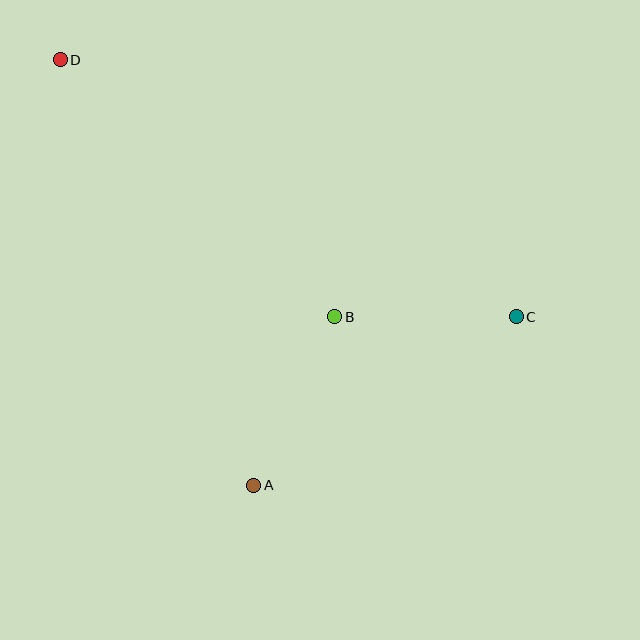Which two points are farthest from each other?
Points C and D are farthest from each other.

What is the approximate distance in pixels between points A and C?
The distance between A and C is approximately 312 pixels.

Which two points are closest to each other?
Points B and C are closest to each other.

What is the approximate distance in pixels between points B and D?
The distance between B and D is approximately 376 pixels.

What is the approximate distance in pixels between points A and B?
The distance between A and B is approximately 187 pixels.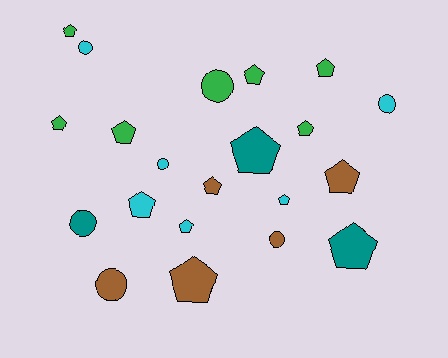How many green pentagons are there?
There are 6 green pentagons.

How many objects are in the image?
There are 21 objects.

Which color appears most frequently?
Green, with 7 objects.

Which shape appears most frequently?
Pentagon, with 14 objects.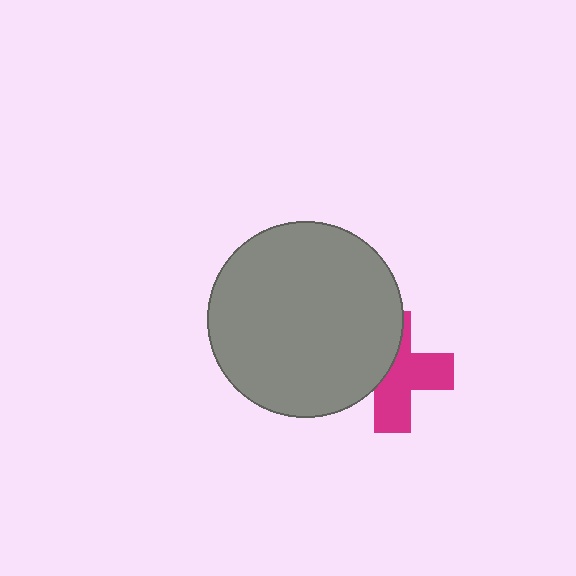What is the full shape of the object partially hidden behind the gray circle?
The partially hidden object is a magenta cross.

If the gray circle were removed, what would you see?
You would see the complete magenta cross.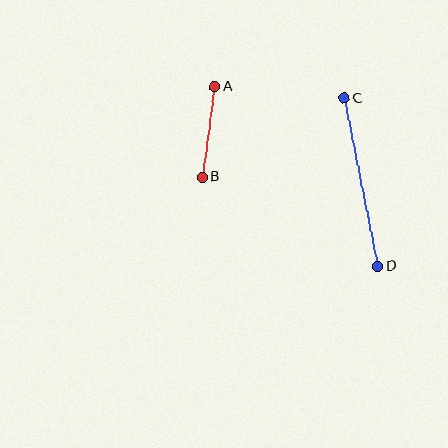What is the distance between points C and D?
The distance is approximately 171 pixels.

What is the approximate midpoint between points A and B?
The midpoint is at approximately (208, 132) pixels.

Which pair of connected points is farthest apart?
Points C and D are farthest apart.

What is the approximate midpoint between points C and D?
The midpoint is at approximately (361, 182) pixels.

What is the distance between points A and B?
The distance is approximately 92 pixels.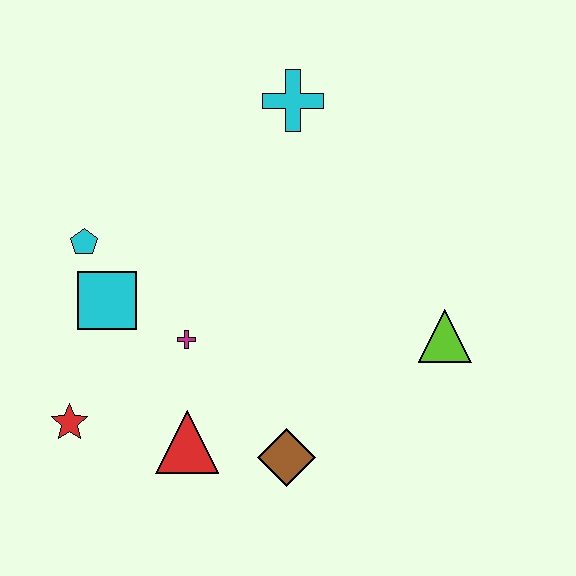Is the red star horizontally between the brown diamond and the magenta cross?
No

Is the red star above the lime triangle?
No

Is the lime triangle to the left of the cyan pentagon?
No